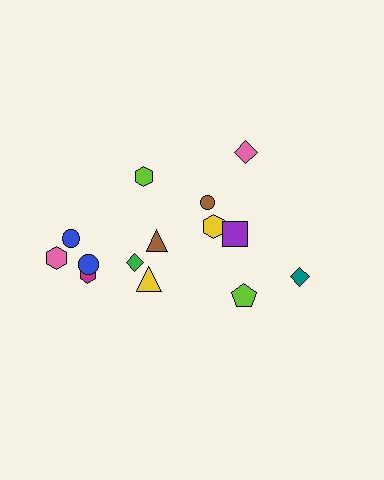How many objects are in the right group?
There are 6 objects.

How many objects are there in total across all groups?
There are 14 objects.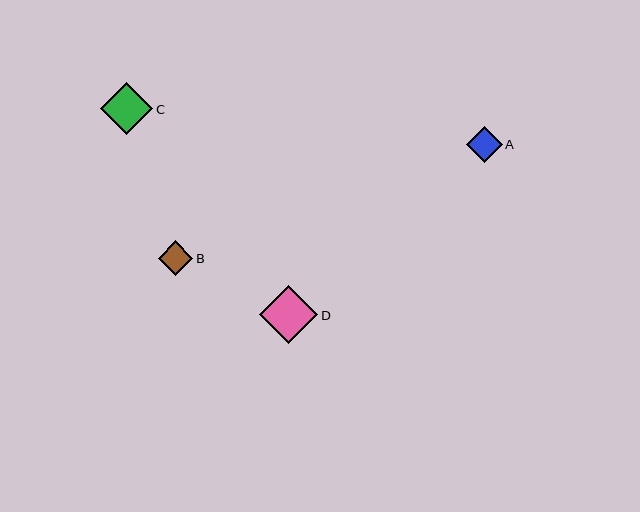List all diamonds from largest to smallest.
From largest to smallest: D, C, A, B.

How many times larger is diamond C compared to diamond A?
Diamond C is approximately 1.5 times the size of diamond A.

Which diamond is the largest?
Diamond D is the largest with a size of approximately 58 pixels.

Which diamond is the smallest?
Diamond B is the smallest with a size of approximately 35 pixels.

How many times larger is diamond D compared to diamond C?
Diamond D is approximately 1.1 times the size of diamond C.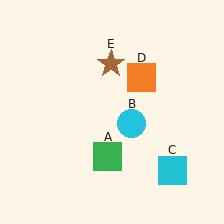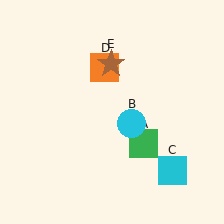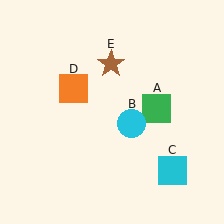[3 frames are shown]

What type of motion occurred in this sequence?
The green square (object A), orange square (object D) rotated counterclockwise around the center of the scene.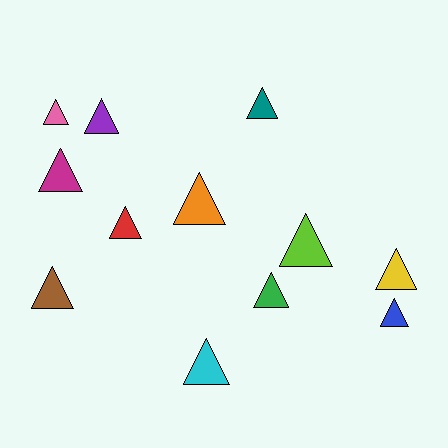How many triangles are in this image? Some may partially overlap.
There are 12 triangles.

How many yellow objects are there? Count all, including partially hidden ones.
There is 1 yellow object.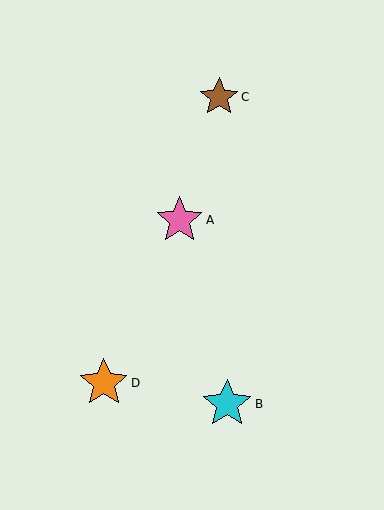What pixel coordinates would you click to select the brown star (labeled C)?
Click at (219, 97) to select the brown star C.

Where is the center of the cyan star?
The center of the cyan star is at (227, 404).